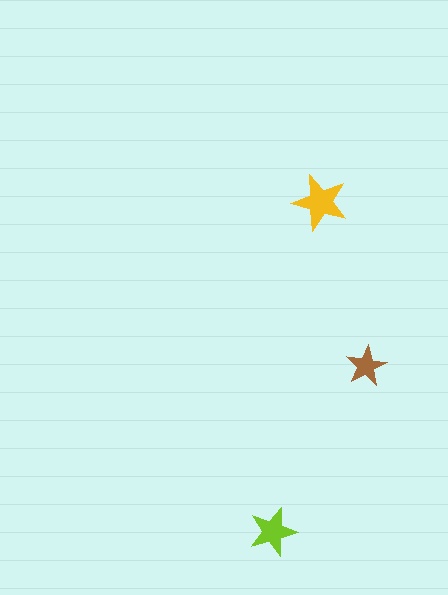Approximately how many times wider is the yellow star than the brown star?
About 1.5 times wider.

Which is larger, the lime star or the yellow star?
The yellow one.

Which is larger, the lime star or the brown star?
The lime one.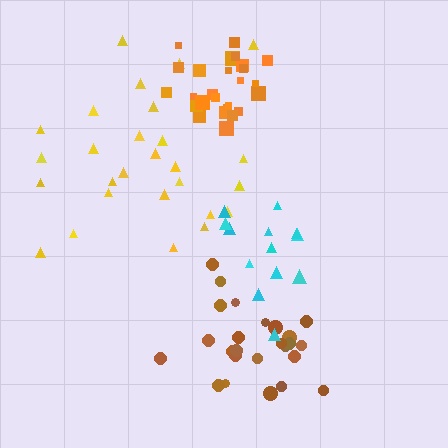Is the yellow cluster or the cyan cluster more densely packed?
Cyan.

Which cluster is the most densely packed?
Orange.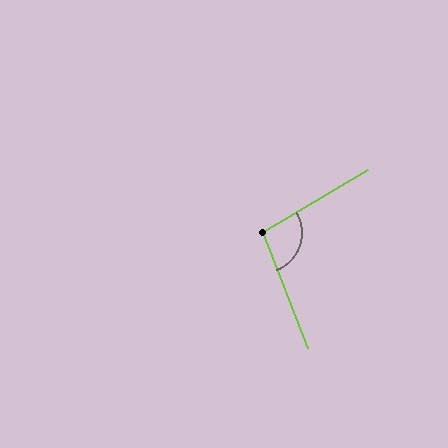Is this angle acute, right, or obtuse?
It is obtuse.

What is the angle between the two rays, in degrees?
Approximately 99 degrees.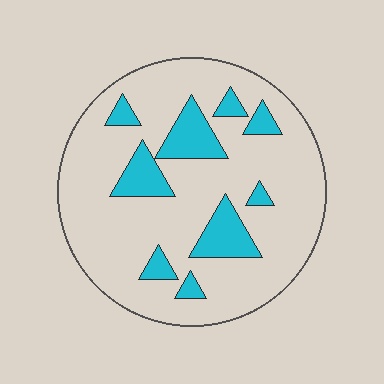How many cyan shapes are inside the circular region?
9.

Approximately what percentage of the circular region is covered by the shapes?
Approximately 20%.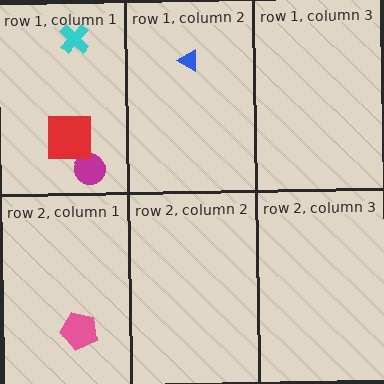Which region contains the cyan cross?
The row 1, column 1 region.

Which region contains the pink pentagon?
The row 2, column 1 region.